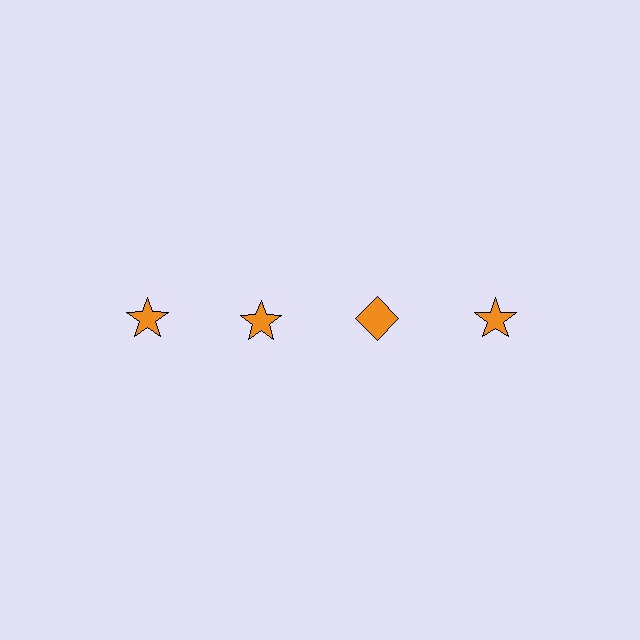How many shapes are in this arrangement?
There are 4 shapes arranged in a grid pattern.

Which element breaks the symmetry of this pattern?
The orange diamond in the top row, center column breaks the symmetry. All other shapes are orange stars.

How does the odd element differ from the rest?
It has a different shape: diamond instead of star.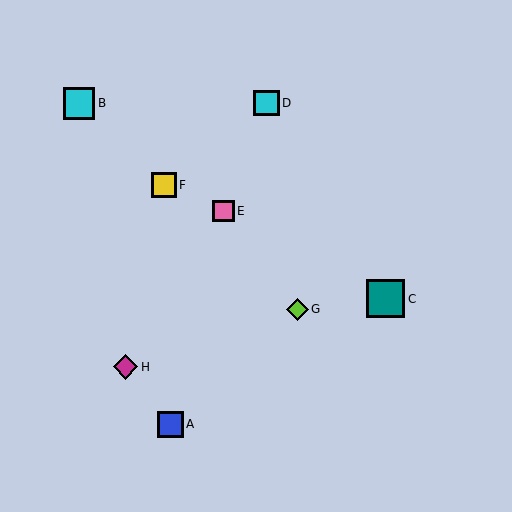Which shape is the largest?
The teal square (labeled C) is the largest.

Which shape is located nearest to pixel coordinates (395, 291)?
The teal square (labeled C) at (386, 299) is nearest to that location.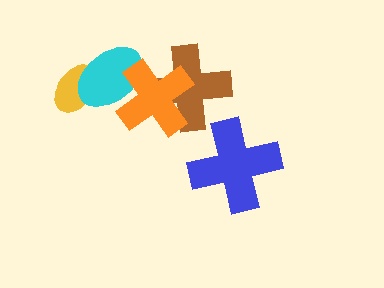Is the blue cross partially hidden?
No, no other shape covers it.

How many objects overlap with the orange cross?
2 objects overlap with the orange cross.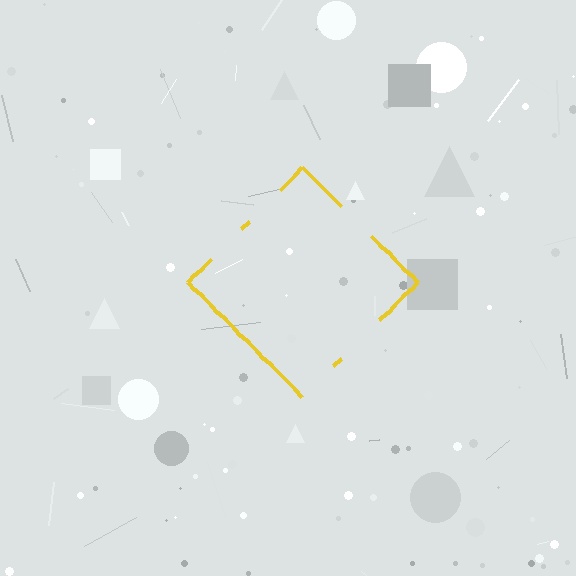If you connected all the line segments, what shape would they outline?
They would outline a diamond.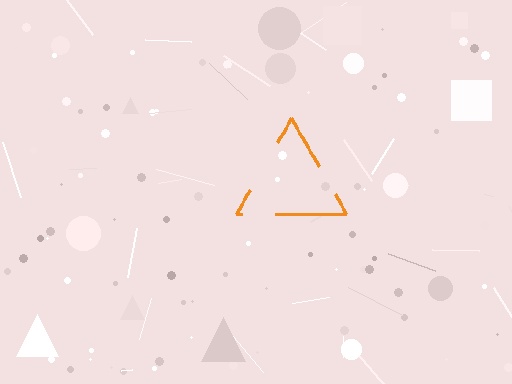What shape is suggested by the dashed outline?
The dashed outline suggests a triangle.